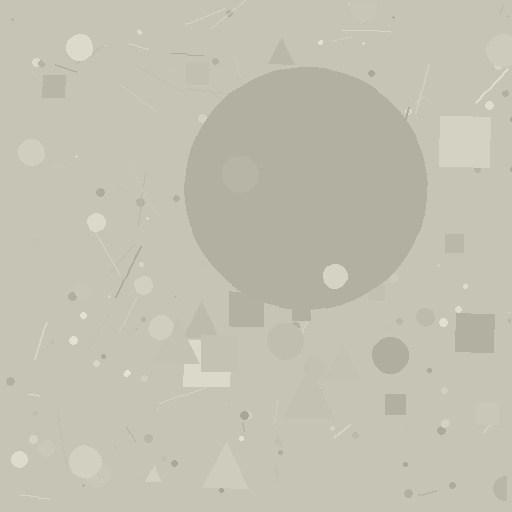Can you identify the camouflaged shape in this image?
The camouflaged shape is a circle.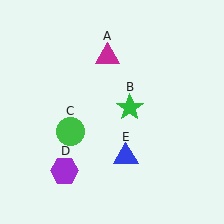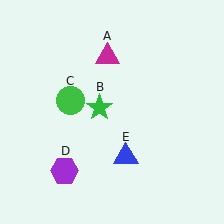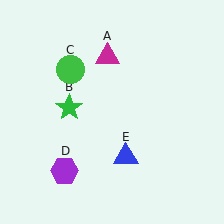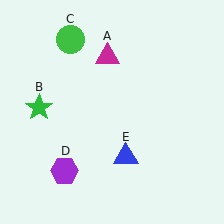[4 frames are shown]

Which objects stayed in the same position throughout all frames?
Magenta triangle (object A) and purple hexagon (object D) and blue triangle (object E) remained stationary.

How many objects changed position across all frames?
2 objects changed position: green star (object B), green circle (object C).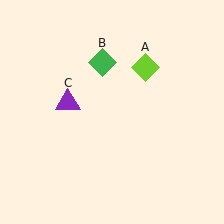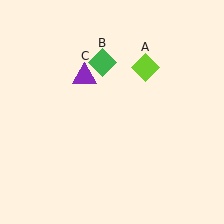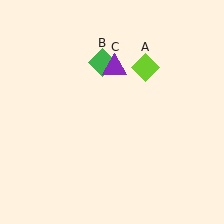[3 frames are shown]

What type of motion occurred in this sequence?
The purple triangle (object C) rotated clockwise around the center of the scene.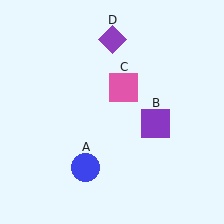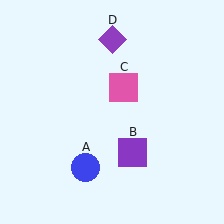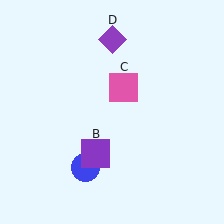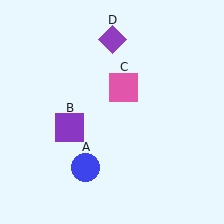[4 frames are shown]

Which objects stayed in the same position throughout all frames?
Blue circle (object A) and pink square (object C) and purple diamond (object D) remained stationary.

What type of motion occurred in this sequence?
The purple square (object B) rotated clockwise around the center of the scene.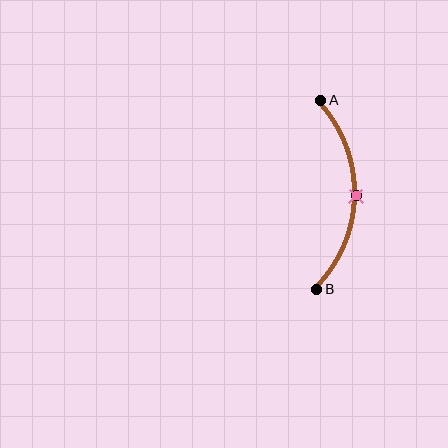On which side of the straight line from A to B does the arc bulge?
The arc bulges to the right of the straight line connecting A and B.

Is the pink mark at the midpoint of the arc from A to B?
Yes. The pink mark lies on the arc at equal arc-length from both A and B — it is the arc midpoint.